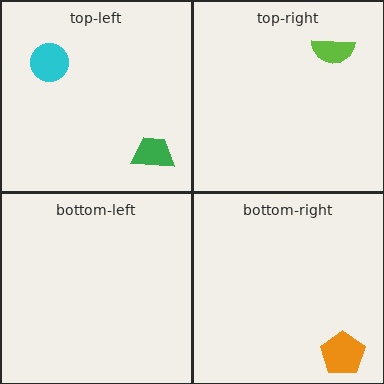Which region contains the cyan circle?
The top-left region.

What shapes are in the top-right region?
The lime semicircle.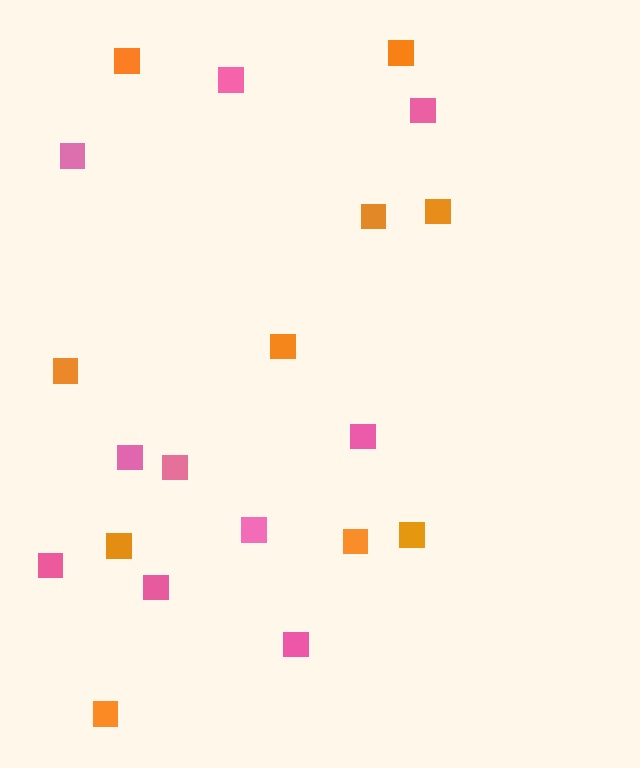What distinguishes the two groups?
There are 2 groups: one group of pink squares (10) and one group of orange squares (10).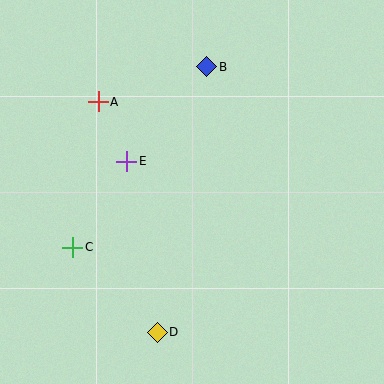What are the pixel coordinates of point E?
Point E is at (127, 161).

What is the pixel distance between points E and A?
The distance between E and A is 66 pixels.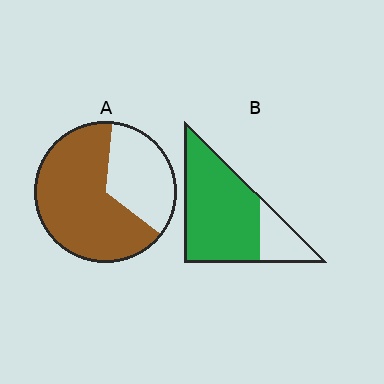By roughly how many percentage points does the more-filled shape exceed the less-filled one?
By roughly 10 percentage points (B over A).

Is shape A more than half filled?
Yes.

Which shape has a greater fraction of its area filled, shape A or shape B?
Shape B.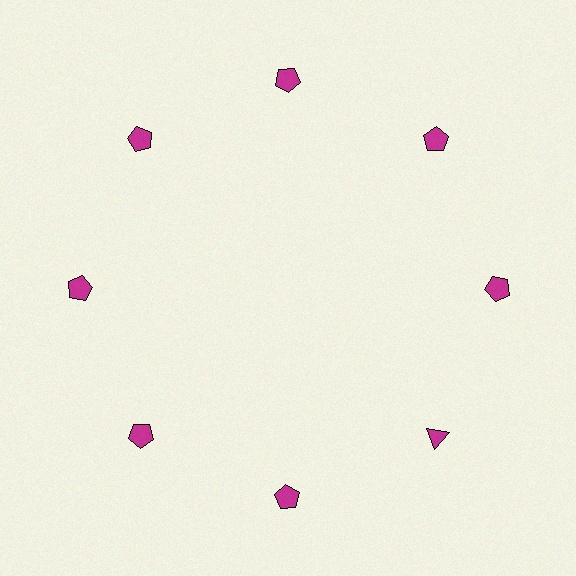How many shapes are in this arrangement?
There are 8 shapes arranged in a ring pattern.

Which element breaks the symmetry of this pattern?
The magenta triangle at roughly the 4 o'clock position breaks the symmetry. All other shapes are magenta pentagons.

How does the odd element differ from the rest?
It has a different shape: triangle instead of pentagon.